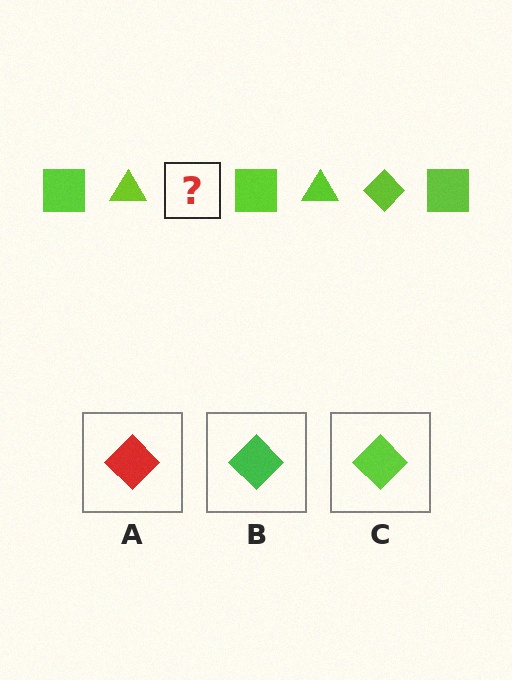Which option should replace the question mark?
Option C.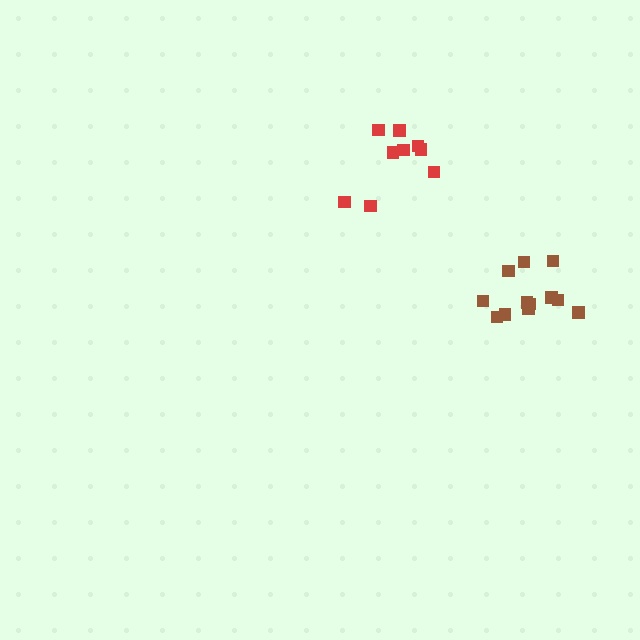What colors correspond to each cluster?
The clusters are colored: red, brown.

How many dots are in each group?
Group 1: 9 dots, Group 2: 12 dots (21 total).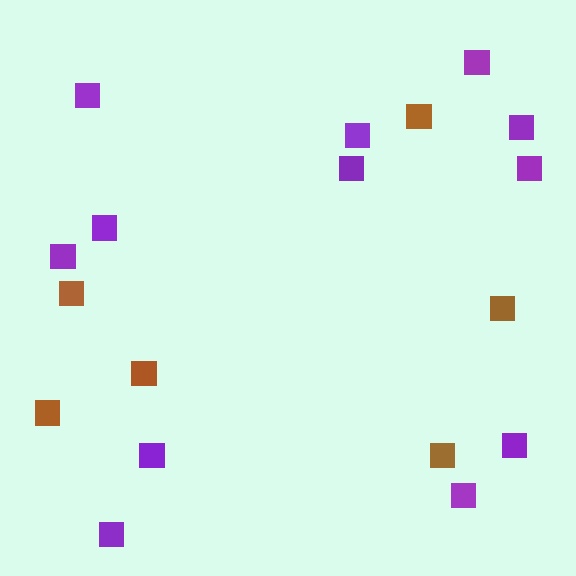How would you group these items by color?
There are 2 groups: one group of purple squares (12) and one group of brown squares (6).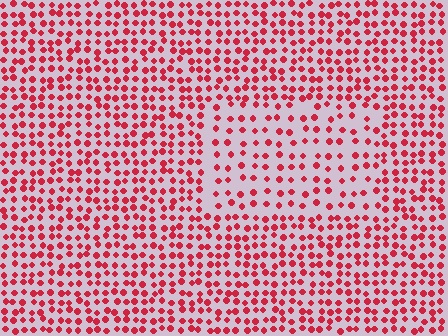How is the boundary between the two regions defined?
The boundary is defined by a change in element density (approximately 1.8x ratio). All elements are the same color, size, and shape.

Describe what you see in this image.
The image contains small red elements arranged at two different densities. A rectangle-shaped region is visible where the elements are less densely packed than the surrounding area.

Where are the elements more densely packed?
The elements are more densely packed outside the rectangle boundary.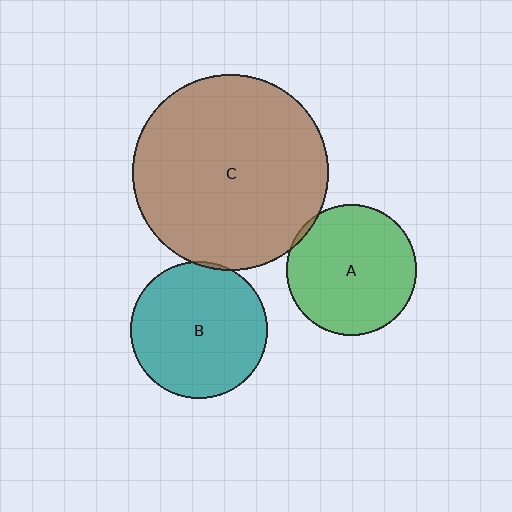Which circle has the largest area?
Circle C (brown).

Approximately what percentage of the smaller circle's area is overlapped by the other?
Approximately 5%.